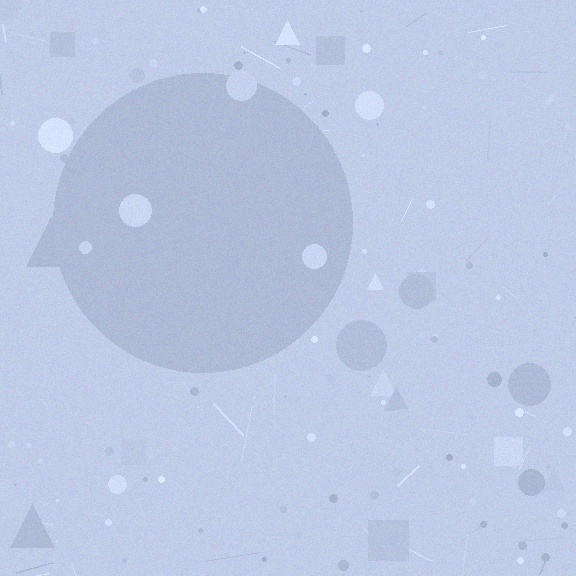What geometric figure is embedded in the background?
A circle is embedded in the background.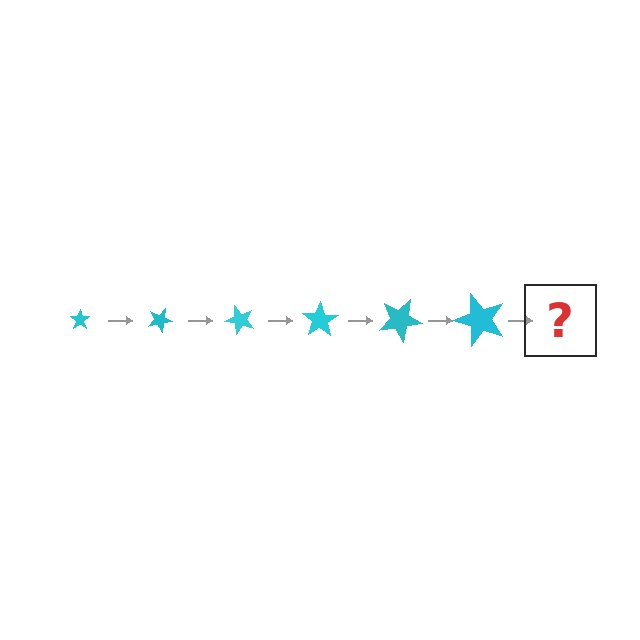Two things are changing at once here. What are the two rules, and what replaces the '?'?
The two rules are that the star grows larger each step and it rotates 25 degrees each step. The '?' should be a star, larger than the previous one and rotated 150 degrees from the start.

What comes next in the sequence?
The next element should be a star, larger than the previous one and rotated 150 degrees from the start.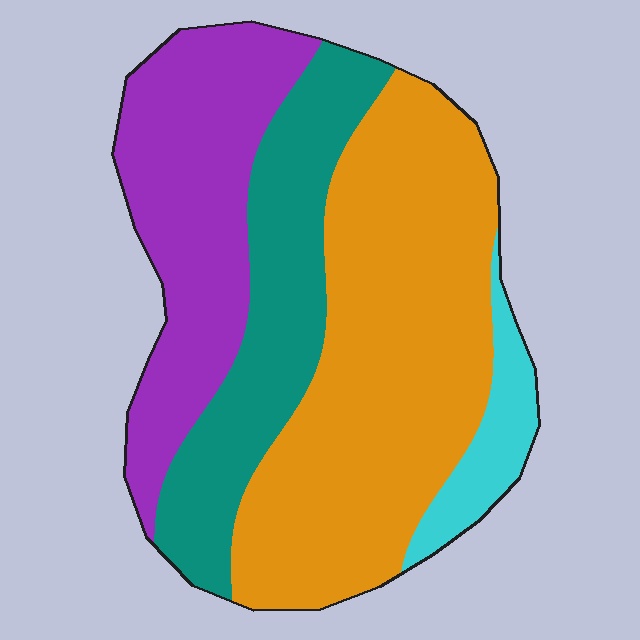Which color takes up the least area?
Cyan, at roughly 5%.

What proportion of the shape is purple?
Purple covers 26% of the shape.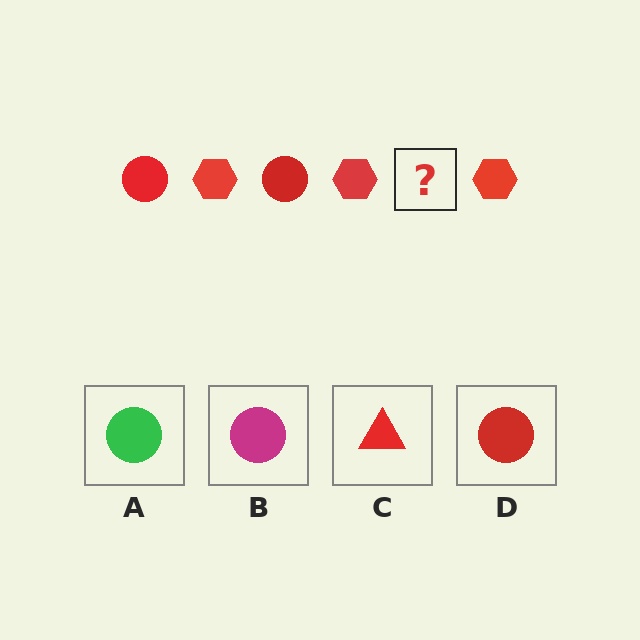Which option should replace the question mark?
Option D.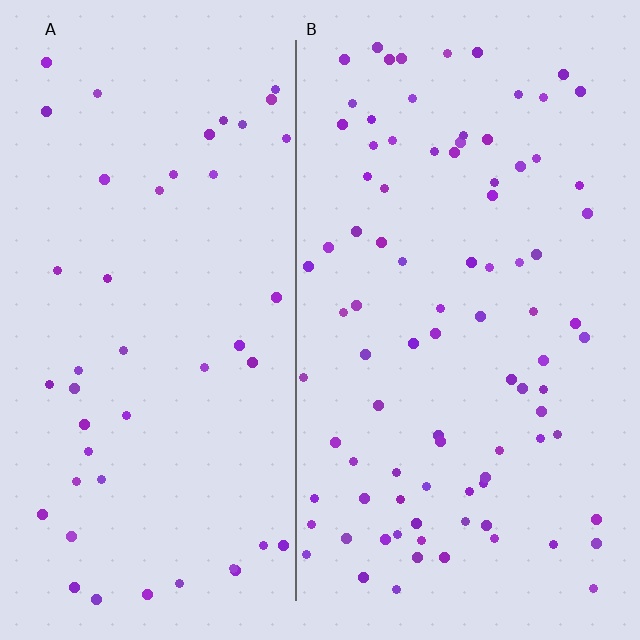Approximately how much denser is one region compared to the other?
Approximately 1.9× — region B over region A.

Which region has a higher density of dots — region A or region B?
B (the right).